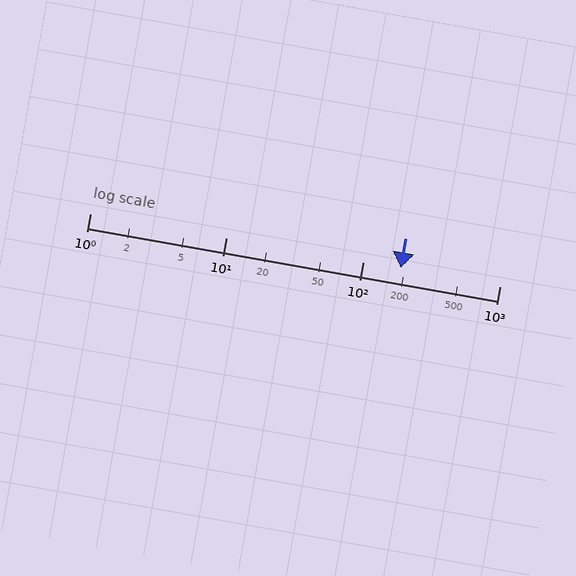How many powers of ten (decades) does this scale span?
The scale spans 3 decades, from 1 to 1000.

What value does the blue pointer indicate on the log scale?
The pointer indicates approximately 190.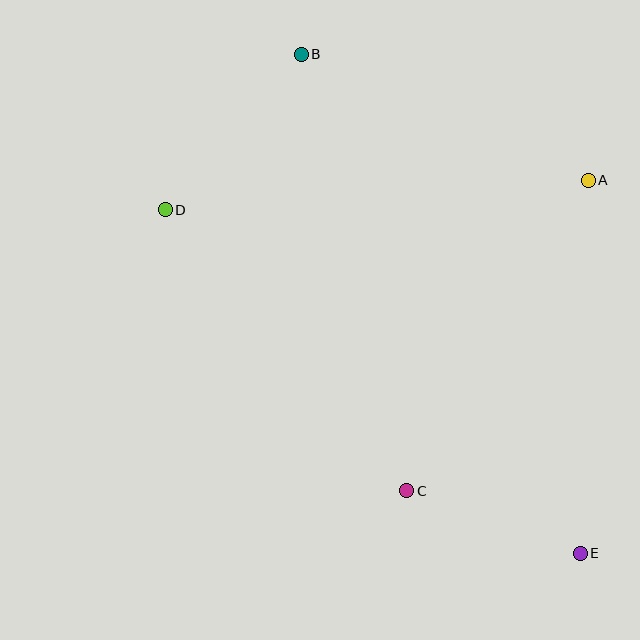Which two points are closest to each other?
Points C and E are closest to each other.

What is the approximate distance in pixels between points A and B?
The distance between A and B is approximately 313 pixels.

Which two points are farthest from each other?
Points B and E are farthest from each other.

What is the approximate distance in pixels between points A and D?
The distance between A and D is approximately 424 pixels.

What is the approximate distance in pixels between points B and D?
The distance between B and D is approximately 207 pixels.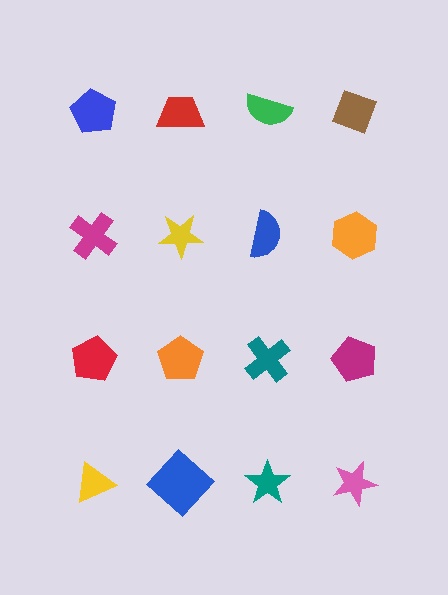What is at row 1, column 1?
A blue pentagon.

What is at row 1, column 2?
A red trapezoid.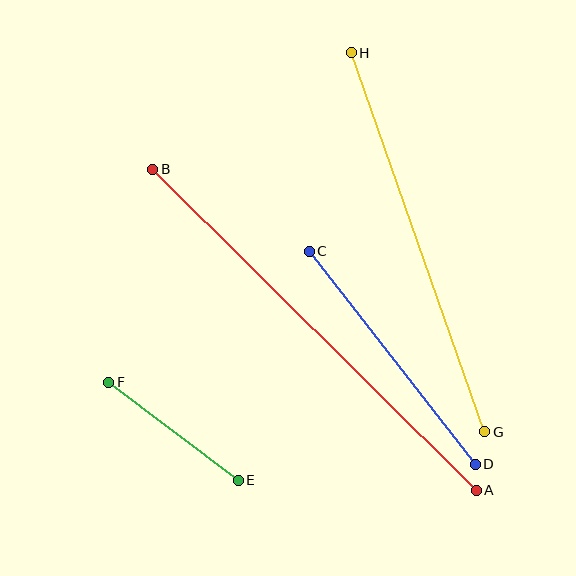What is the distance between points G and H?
The distance is approximately 402 pixels.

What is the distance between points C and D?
The distance is approximately 270 pixels.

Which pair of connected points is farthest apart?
Points A and B are farthest apart.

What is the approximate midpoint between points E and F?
The midpoint is at approximately (173, 431) pixels.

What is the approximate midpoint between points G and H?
The midpoint is at approximately (418, 242) pixels.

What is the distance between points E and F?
The distance is approximately 162 pixels.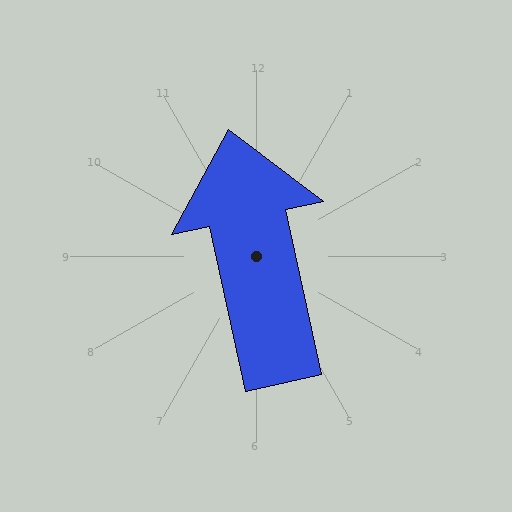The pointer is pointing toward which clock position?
Roughly 12 o'clock.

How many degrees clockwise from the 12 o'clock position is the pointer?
Approximately 348 degrees.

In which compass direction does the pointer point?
North.